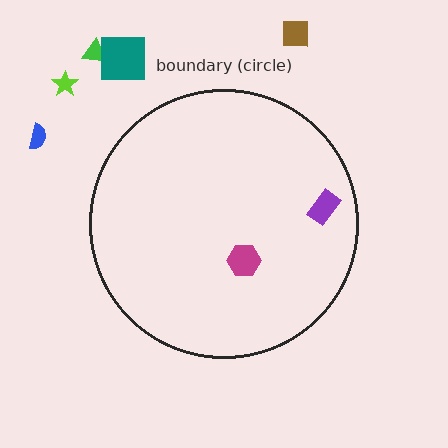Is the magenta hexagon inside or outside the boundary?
Inside.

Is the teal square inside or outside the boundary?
Outside.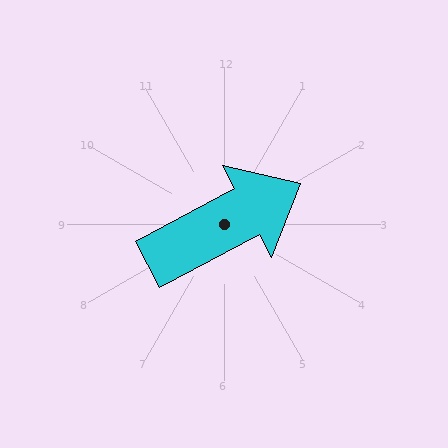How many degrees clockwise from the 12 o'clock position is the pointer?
Approximately 62 degrees.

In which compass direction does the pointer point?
Northeast.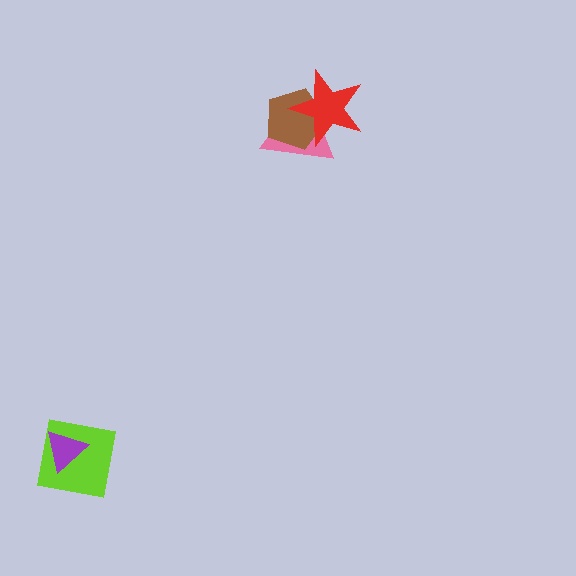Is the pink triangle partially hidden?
Yes, it is partially covered by another shape.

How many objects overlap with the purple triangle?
1 object overlaps with the purple triangle.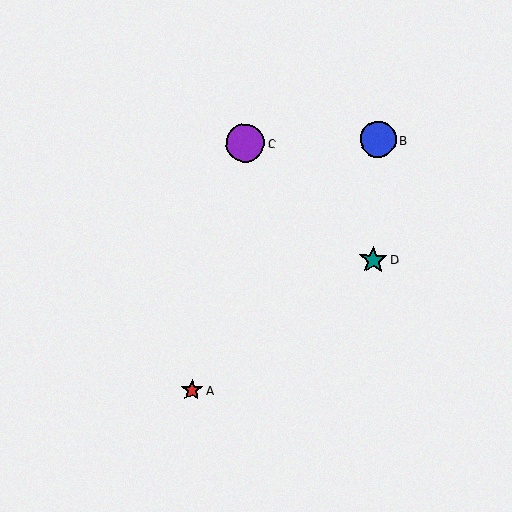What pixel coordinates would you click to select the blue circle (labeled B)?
Click at (378, 139) to select the blue circle B.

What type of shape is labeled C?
Shape C is a purple circle.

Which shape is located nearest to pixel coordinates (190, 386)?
The red star (labeled A) at (192, 390) is nearest to that location.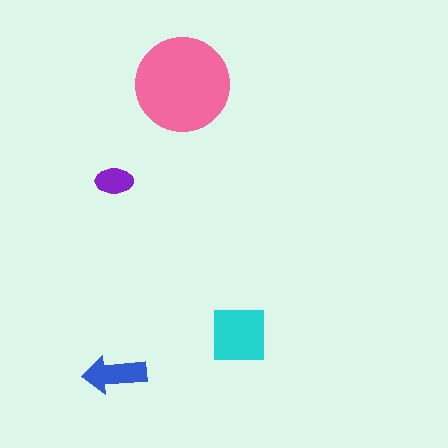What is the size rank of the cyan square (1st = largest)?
2nd.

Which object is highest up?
The pink circle is topmost.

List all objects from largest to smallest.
The pink circle, the cyan square, the blue arrow, the purple ellipse.